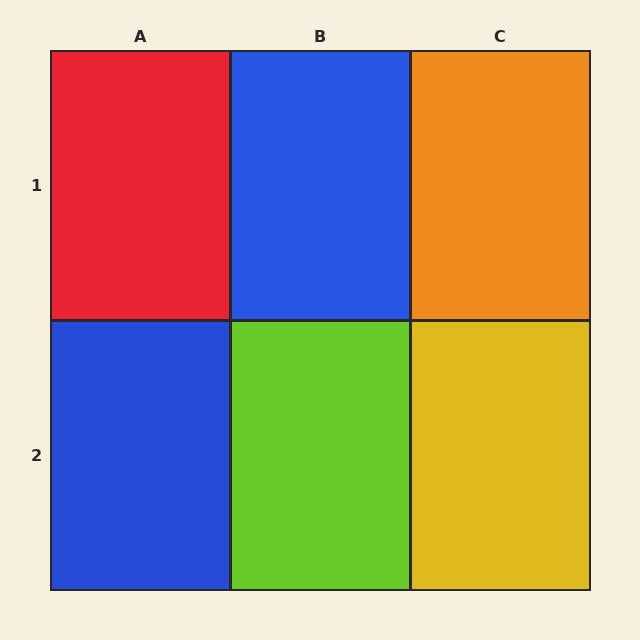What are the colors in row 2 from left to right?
Blue, lime, yellow.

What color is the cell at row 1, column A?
Red.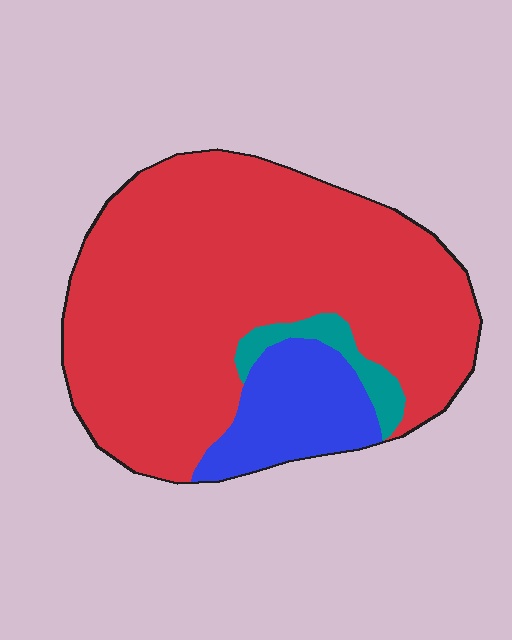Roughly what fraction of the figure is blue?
Blue covers around 15% of the figure.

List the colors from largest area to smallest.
From largest to smallest: red, blue, teal.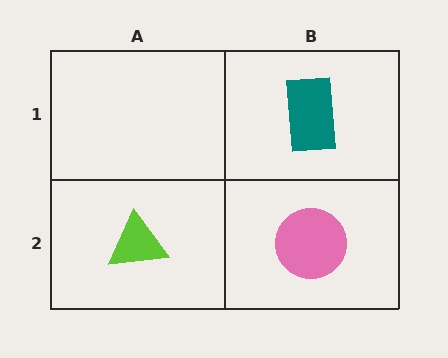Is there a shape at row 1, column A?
No, that cell is empty.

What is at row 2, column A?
A lime triangle.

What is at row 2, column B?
A pink circle.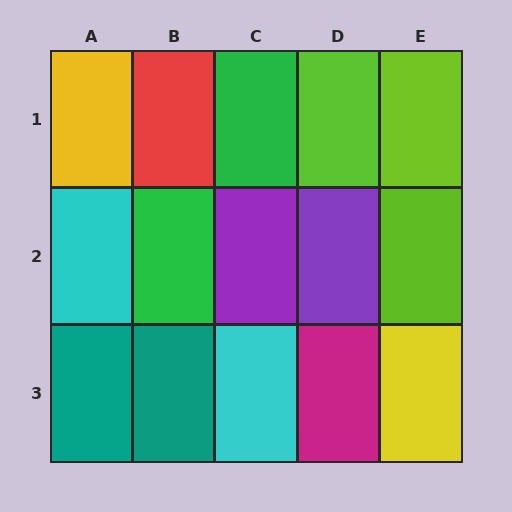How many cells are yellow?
2 cells are yellow.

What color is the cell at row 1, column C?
Green.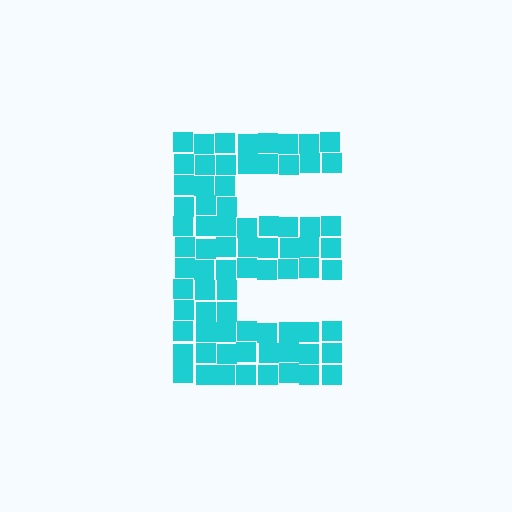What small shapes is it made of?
It is made of small squares.